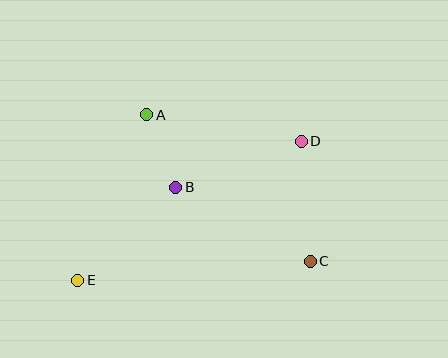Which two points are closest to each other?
Points A and B are closest to each other.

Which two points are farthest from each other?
Points D and E are farthest from each other.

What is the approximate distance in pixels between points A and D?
The distance between A and D is approximately 157 pixels.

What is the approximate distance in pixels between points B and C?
The distance between B and C is approximately 154 pixels.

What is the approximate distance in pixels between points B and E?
The distance between B and E is approximately 135 pixels.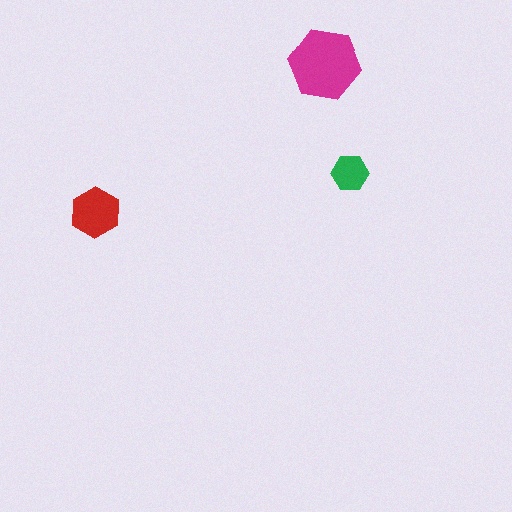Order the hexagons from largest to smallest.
the magenta one, the red one, the green one.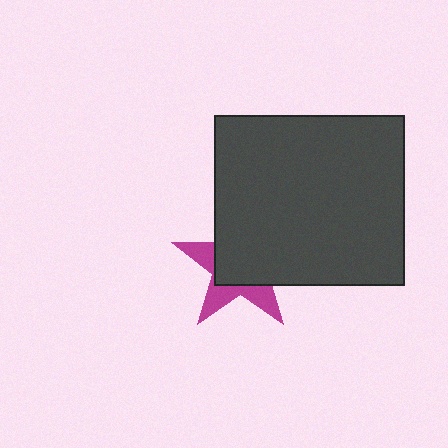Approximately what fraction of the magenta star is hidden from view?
Roughly 62% of the magenta star is hidden behind the dark gray rectangle.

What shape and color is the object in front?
The object in front is a dark gray rectangle.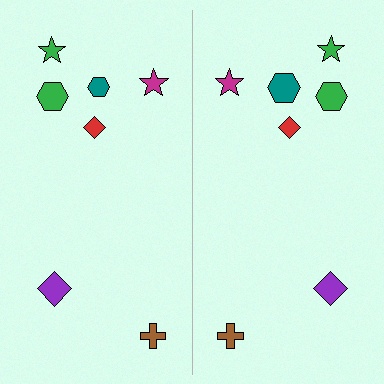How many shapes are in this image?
There are 14 shapes in this image.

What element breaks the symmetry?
The teal hexagon on the right side has a different size than its mirror counterpart.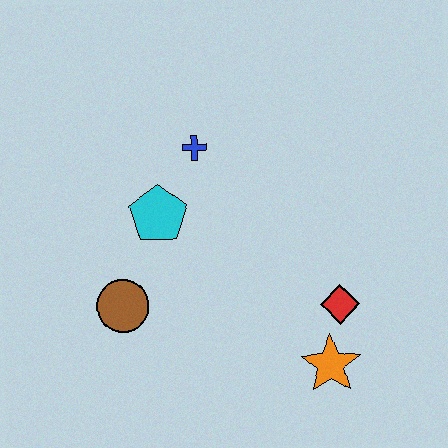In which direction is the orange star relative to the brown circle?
The orange star is to the right of the brown circle.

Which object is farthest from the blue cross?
The orange star is farthest from the blue cross.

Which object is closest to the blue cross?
The cyan pentagon is closest to the blue cross.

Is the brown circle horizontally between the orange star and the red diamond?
No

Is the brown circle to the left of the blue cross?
Yes